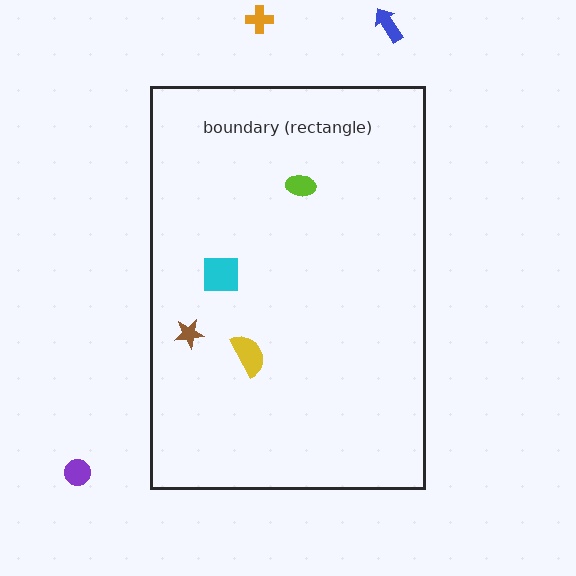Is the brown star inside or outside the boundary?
Inside.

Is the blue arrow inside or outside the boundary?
Outside.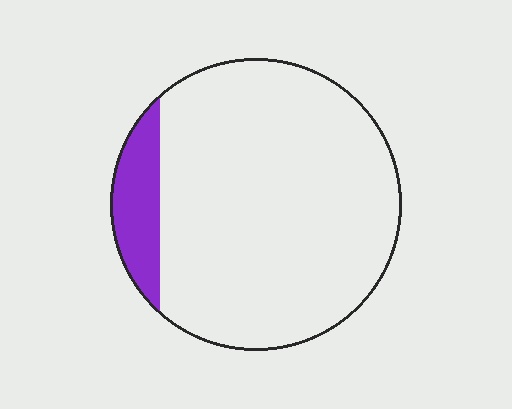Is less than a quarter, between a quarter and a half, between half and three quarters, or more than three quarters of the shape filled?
Less than a quarter.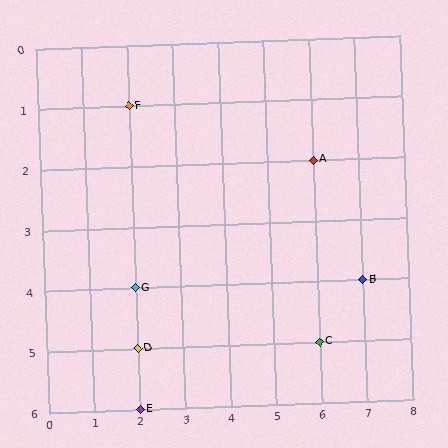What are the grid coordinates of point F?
Point F is at grid coordinates (2, 1).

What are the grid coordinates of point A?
Point A is at grid coordinates (6, 2).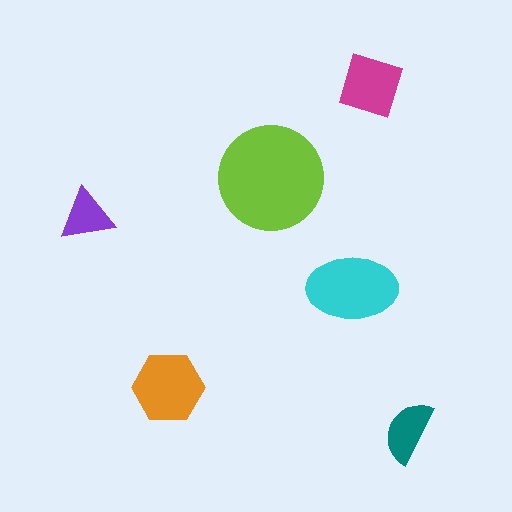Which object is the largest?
The lime circle.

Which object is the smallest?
The purple triangle.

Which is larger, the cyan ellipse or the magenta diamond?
The cyan ellipse.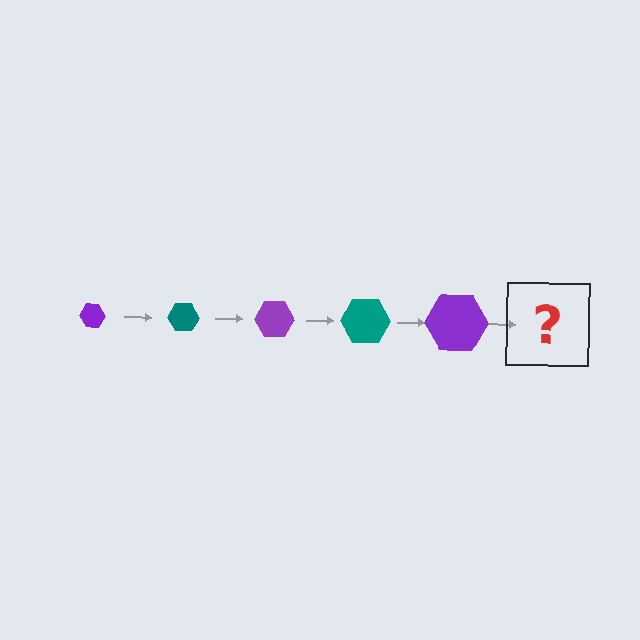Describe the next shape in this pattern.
It should be a teal hexagon, larger than the previous one.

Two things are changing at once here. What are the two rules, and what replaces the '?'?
The two rules are that the hexagon grows larger each step and the color cycles through purple and teal. The '?' should be a teal hexagon, larger than the previous one.